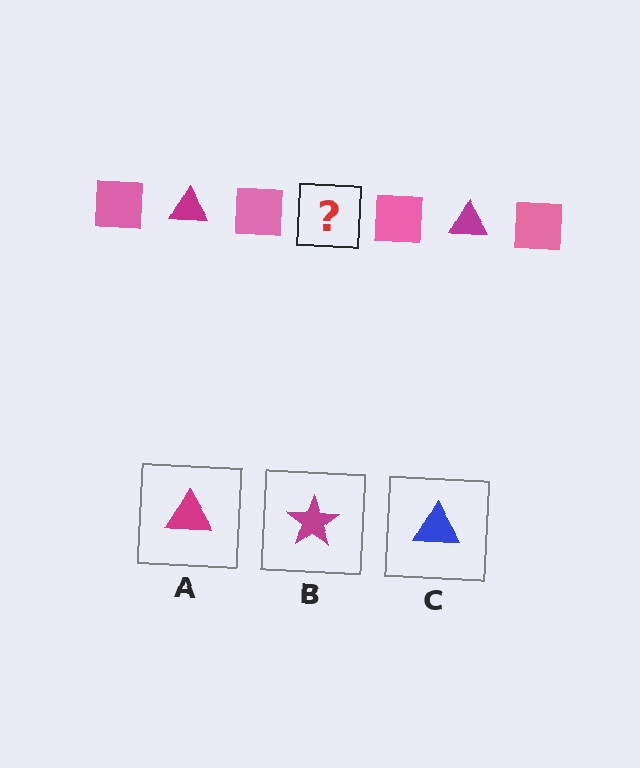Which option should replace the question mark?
Option A.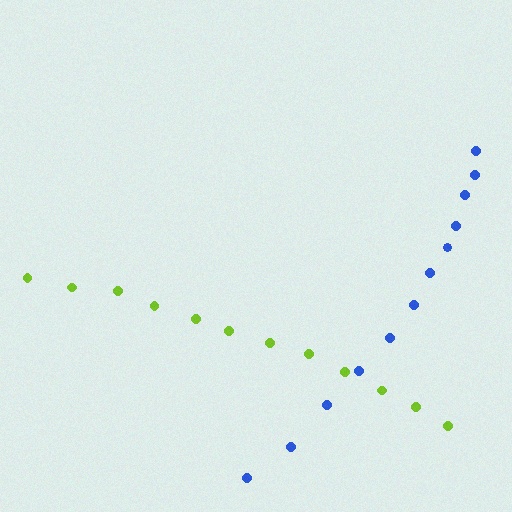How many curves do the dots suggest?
There are 2 distinct paths.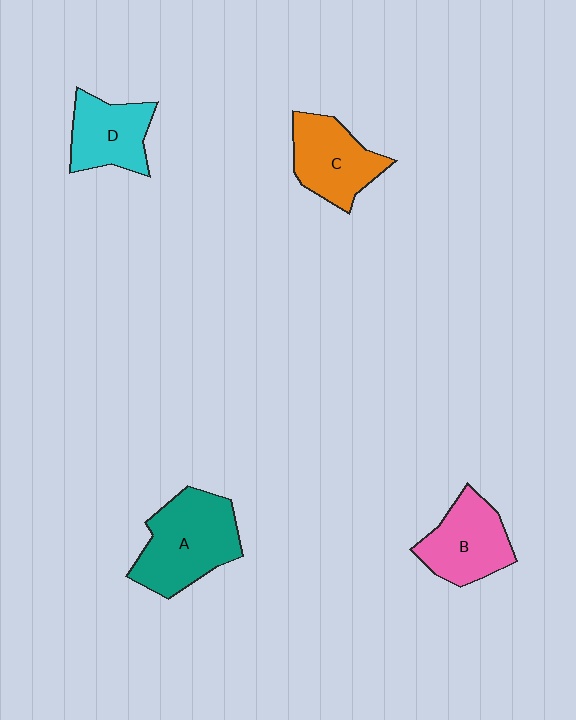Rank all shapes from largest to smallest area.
From largest to smallest: A (teal), B (pink), C (orange), D (cyan).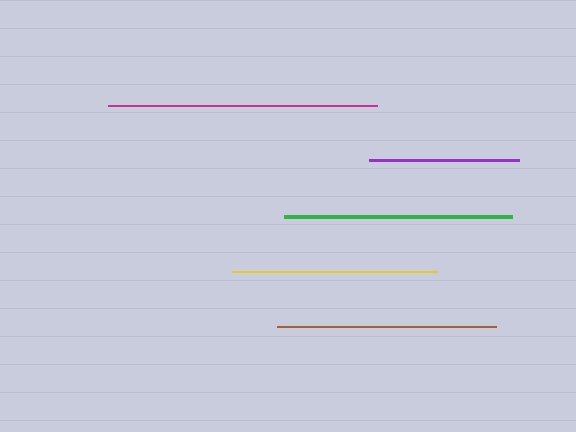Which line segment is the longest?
The magenta line is the longest at approximately 268 pixels.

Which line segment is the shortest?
The purple line is the shortest at approximately 150 pixels.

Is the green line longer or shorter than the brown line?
The green line is longer than the brown line.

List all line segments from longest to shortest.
From longest to shortest: magenta, green, brown, yellow, purple.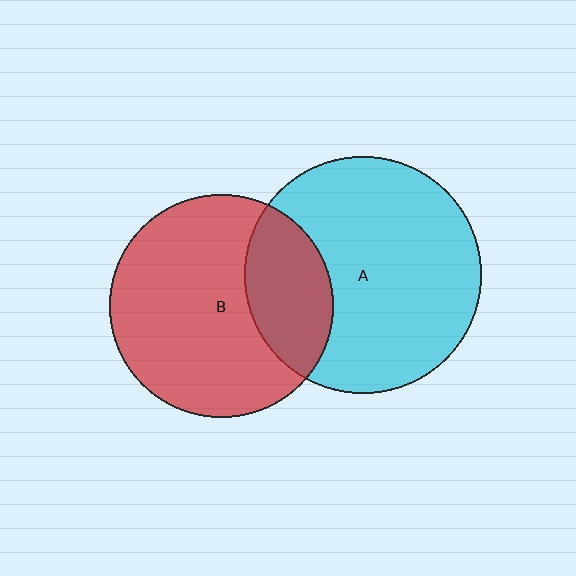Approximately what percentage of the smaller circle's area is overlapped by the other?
Approximately 25%.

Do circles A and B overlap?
Yes.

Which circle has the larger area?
Circle A (cyan).